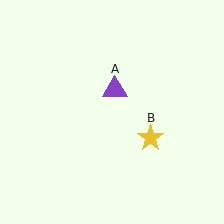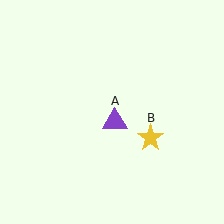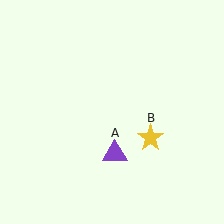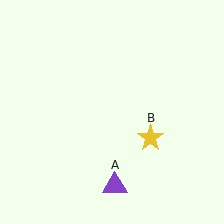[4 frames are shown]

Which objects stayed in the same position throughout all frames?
Yellow star (object B) remained stationary.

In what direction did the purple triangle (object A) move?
The purple triangle (object A) moved down.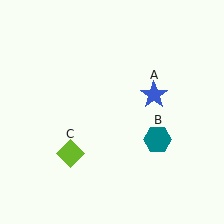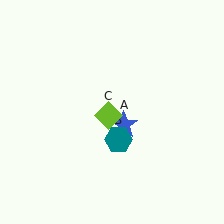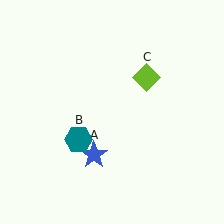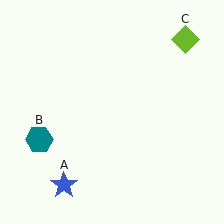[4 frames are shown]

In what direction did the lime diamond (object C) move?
The lime diamond (object C) moved up and to the right.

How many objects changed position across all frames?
3 objects changed position: blue star (object A), teal hexagon (object B), lime diamond (object C).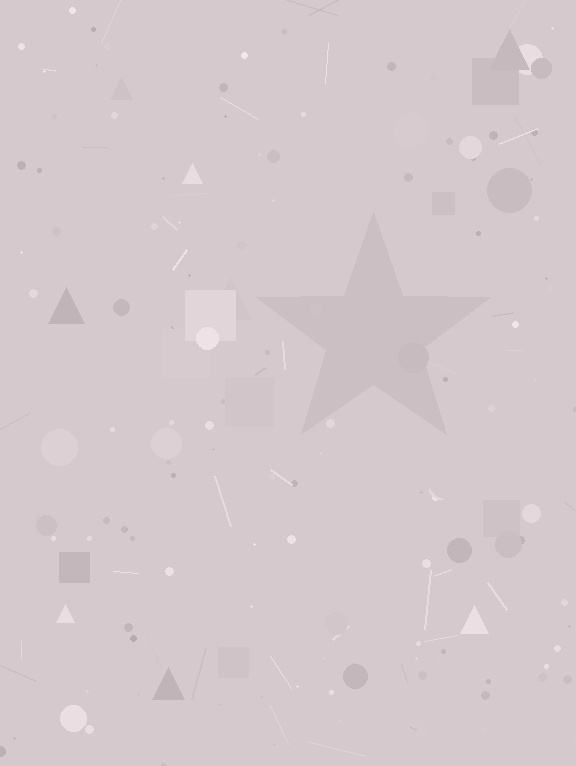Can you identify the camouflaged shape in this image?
The camouflaged shape is a star.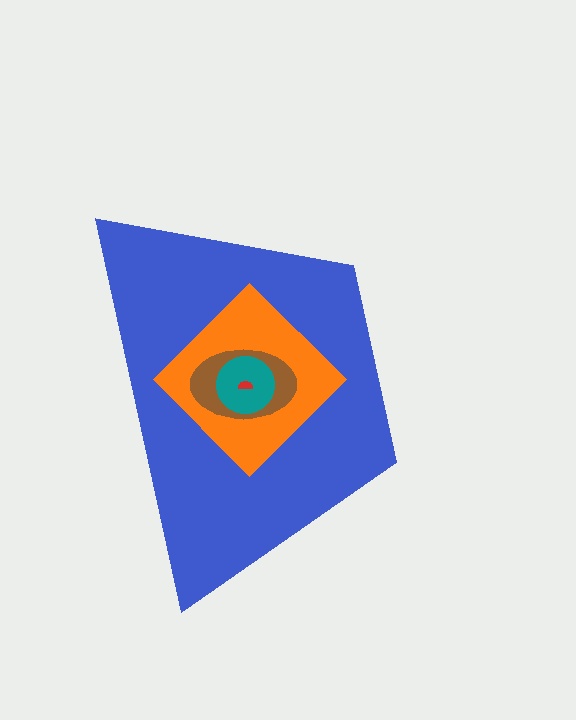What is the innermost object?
The red semicircle.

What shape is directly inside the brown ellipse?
The teal circle.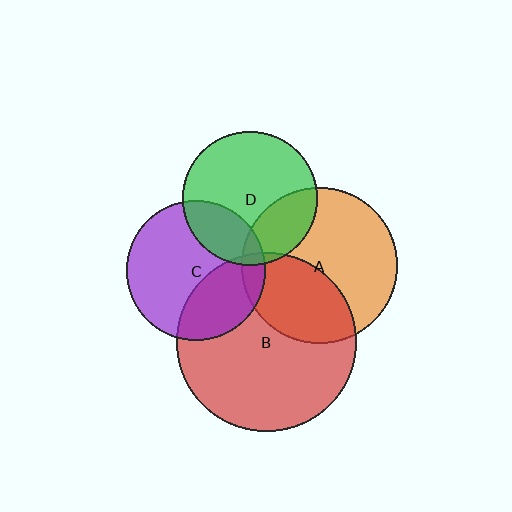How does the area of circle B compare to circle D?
Approximately 1.8 times.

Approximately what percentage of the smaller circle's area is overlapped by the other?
Approximately 25%.